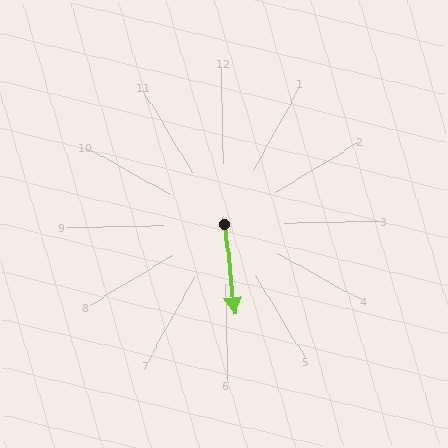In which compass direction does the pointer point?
South.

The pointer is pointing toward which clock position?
Roughly 6 o'clock.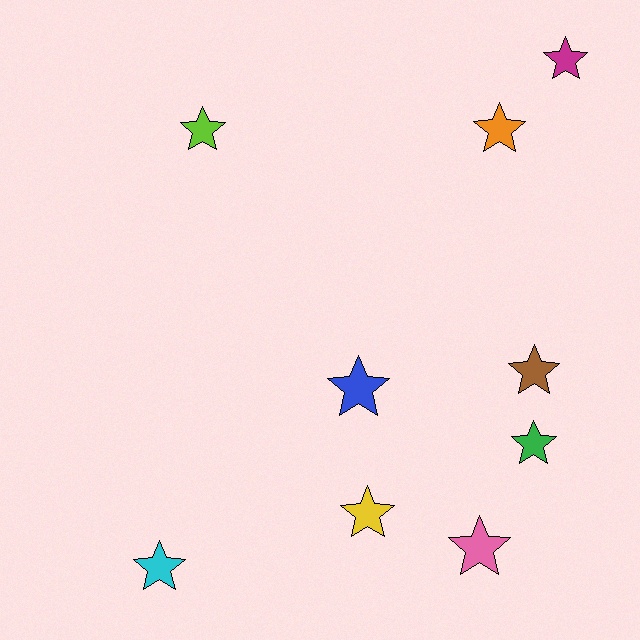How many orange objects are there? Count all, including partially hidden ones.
There is 1 orange object.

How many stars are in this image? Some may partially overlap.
There are 9 stars.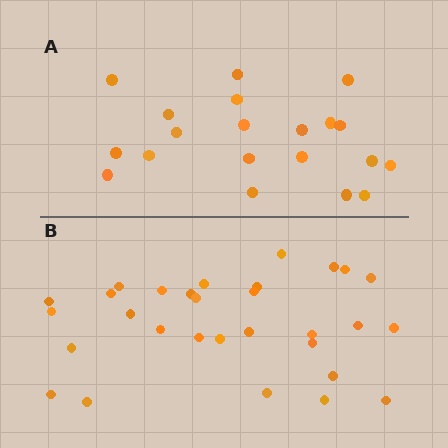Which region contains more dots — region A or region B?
Region B (the bottom region) has more dots.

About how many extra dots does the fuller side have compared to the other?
Region B has roughly 10 or so more dots than region A.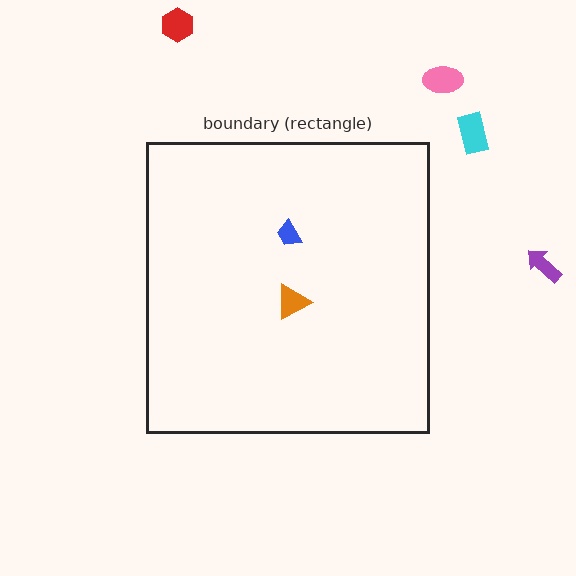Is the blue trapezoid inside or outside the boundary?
Inside.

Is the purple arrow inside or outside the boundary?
Outside.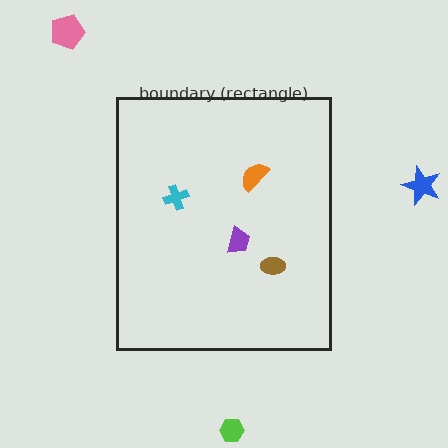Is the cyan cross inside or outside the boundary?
Inside.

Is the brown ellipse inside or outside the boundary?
Inside.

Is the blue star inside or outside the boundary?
Outside.